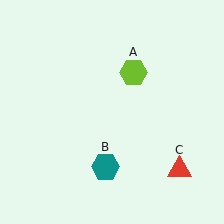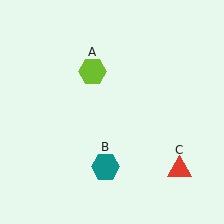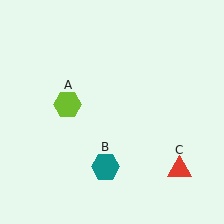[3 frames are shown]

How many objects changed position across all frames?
1 object changed position: lime hexagon (object A).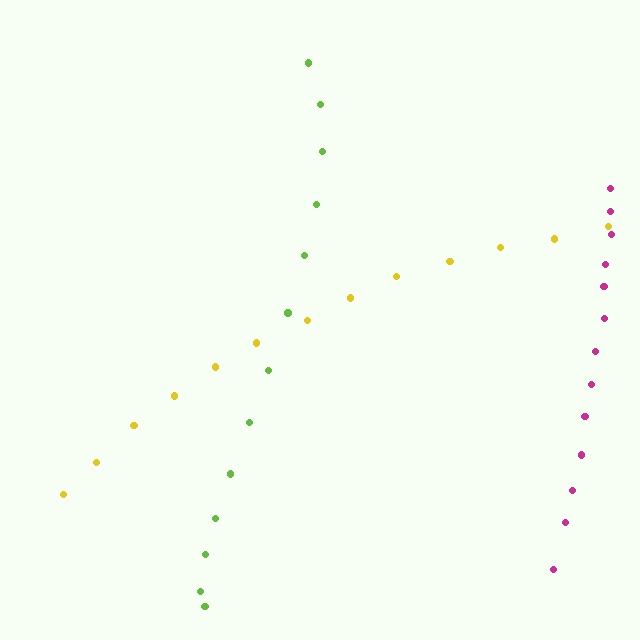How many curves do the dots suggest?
There are 3 distinct paths.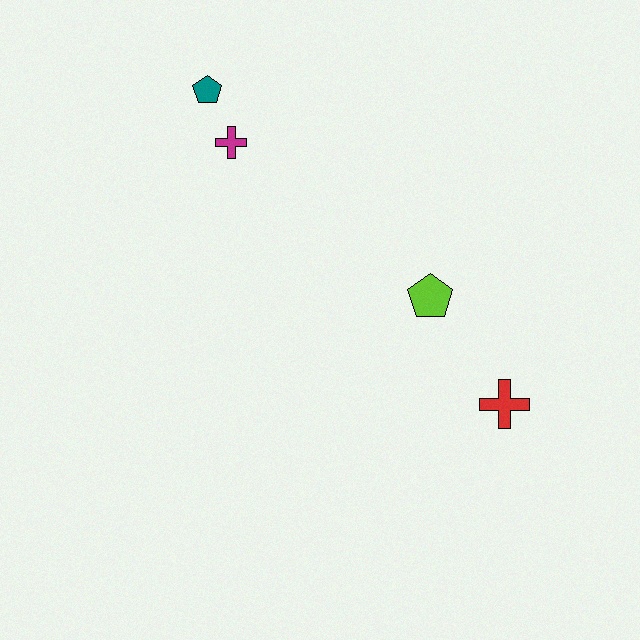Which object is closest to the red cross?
The lime pentagon is closest to the red cross.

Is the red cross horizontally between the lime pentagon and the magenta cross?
No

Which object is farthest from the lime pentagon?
The teal pentagon is farthest from the lime pentagon.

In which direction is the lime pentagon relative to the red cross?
The lime pentagon is above the red cross.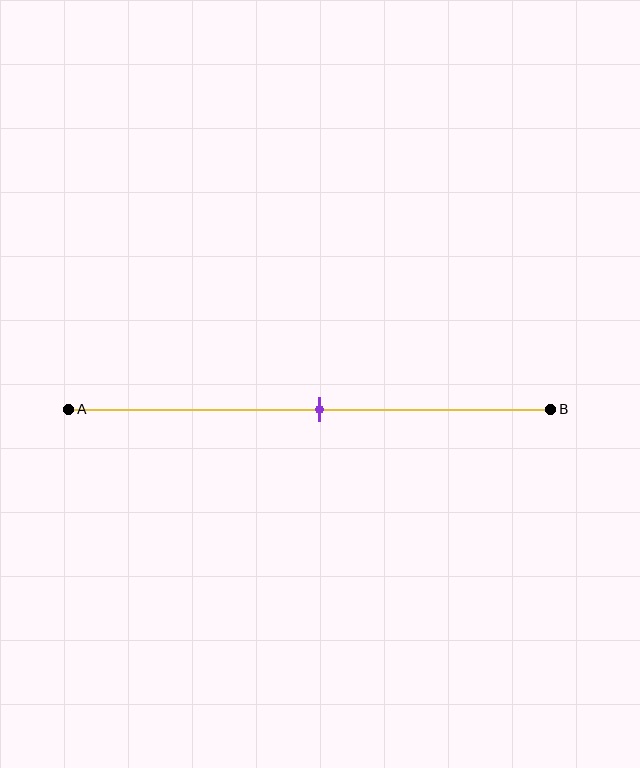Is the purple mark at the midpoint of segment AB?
Yes, the mark is approximately at the midpoint.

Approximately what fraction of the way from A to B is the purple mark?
The purple mark is approximately 50% of the way from A to B.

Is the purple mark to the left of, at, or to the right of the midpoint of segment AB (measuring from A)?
The purple mark is approximately at the midpoint of segment AB.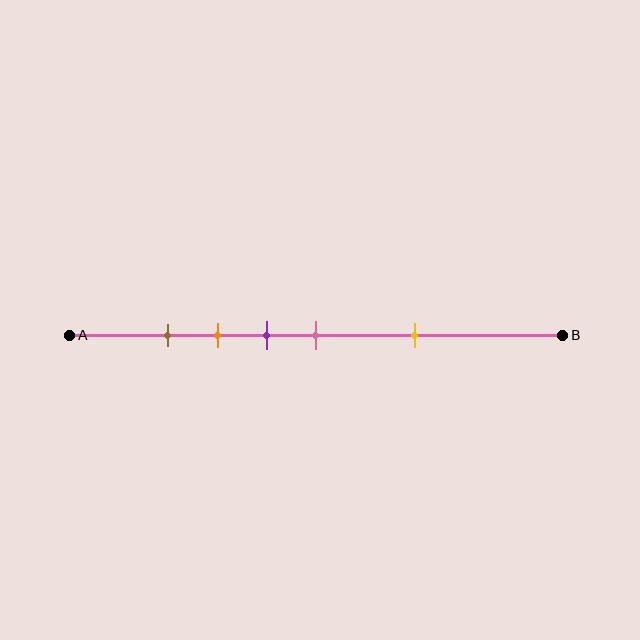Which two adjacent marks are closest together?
The brown and orange marks are the closest adjacent pair.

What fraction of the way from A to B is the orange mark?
The orange mark is approximately 30% (0.3) of the way from A to B.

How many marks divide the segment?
There are 5 marks dividing the segment.